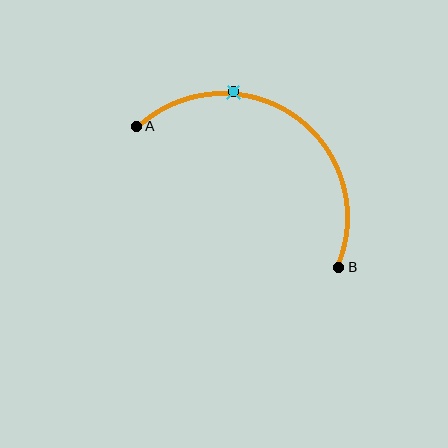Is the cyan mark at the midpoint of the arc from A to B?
No. The cyan mark lies on the arc but is closer to endpoint A. The arc midpoint would be at the point on the curve equidistant along the arc from both A and B.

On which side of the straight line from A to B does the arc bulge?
The arc bulges above and to the right of the straight line connecting A and B.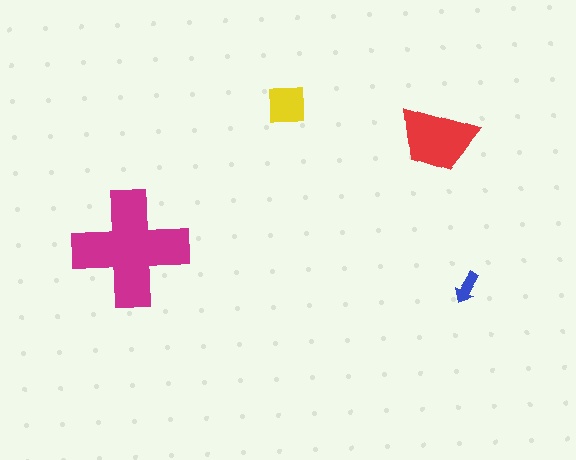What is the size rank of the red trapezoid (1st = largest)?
2nd.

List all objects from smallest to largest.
The blue arrow, the yellow square, the red trapezoid, the magenta cross.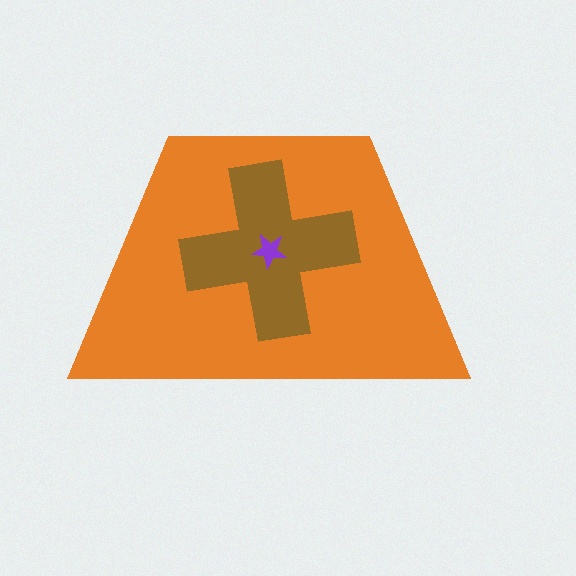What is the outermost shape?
The orange trapezoid.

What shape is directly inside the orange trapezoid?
The brown cross.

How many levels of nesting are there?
3.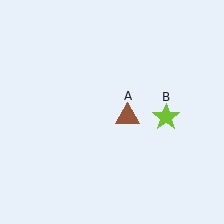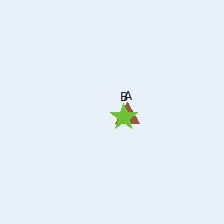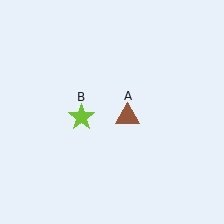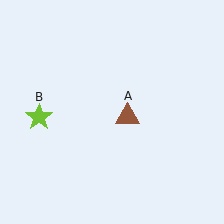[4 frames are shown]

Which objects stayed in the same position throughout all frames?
Brown triangle (object A) remained stationary.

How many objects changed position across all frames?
1 object changed position: lime star (object B).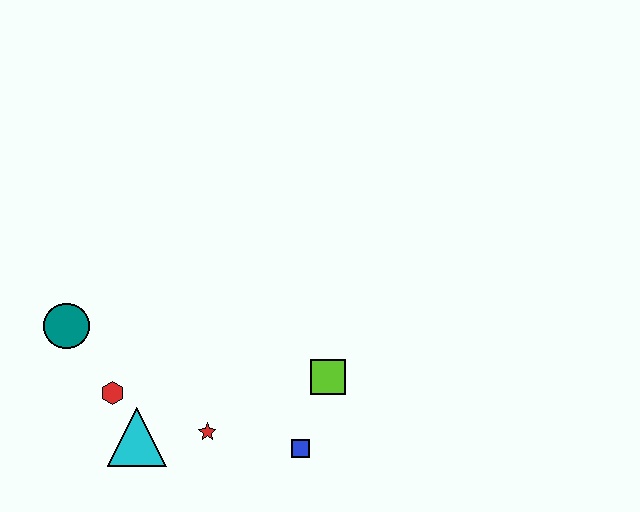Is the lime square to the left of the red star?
No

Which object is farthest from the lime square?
The teal circle is farthest from the lime square.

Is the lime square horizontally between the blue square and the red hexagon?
No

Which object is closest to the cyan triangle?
The red hexagon is closest to the cyan triangle.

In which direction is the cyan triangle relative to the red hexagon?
The cyan triangle is below the red hexagon.